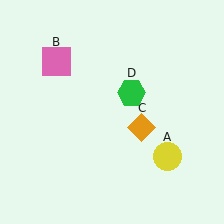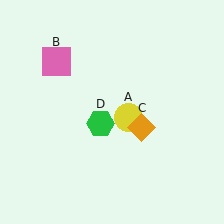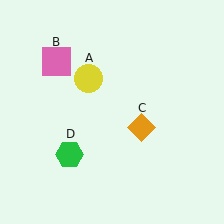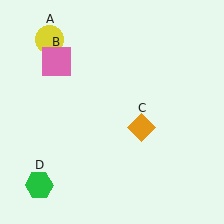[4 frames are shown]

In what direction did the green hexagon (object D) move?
The green hexagon (object D) moved down and to the left.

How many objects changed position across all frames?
2 objects changed position: yellow circle (object A), green hexagon (object D).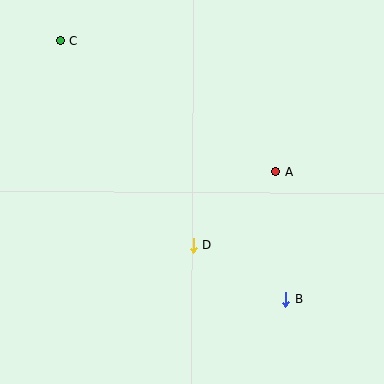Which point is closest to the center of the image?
Point D at (193, 245) is closest to the center.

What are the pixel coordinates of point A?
Point A is at (276, 171).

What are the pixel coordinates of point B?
Point B is at (286, 299).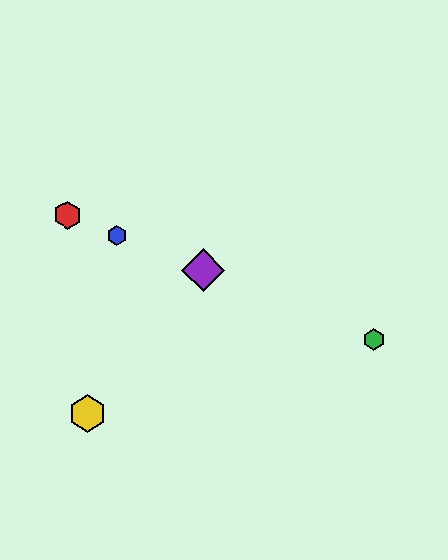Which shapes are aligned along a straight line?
The red hexagon, the blue hexagon, the green hexagon, the purple diamond are aligned along a straight line.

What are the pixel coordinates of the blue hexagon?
The blue hexagon is at (117, 235).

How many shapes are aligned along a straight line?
4 shapes (the red hexagon, the blue hexagon, the green hexagon, the purple diamond) are aligned along a straight line.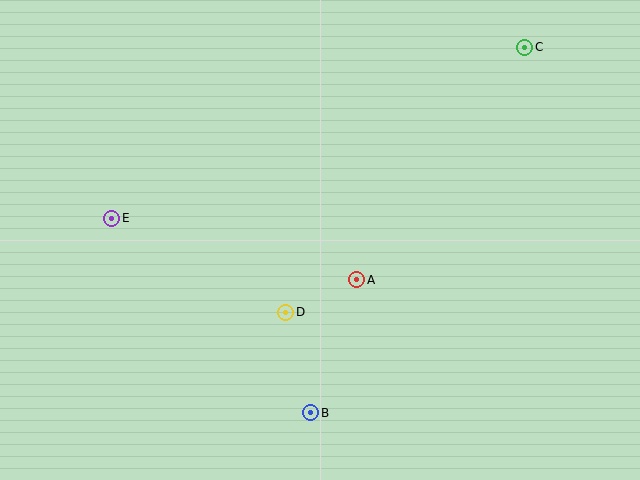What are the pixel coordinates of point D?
Point D is at (286, 312).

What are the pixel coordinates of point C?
Point C is at (525, 47).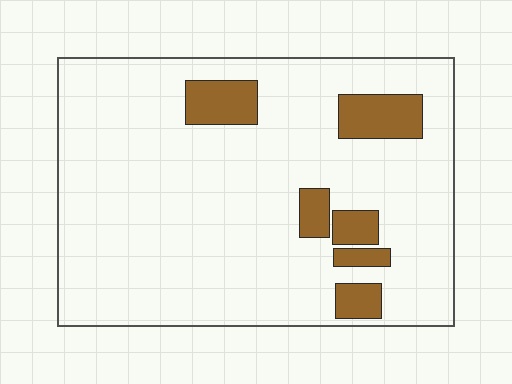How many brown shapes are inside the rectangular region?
6.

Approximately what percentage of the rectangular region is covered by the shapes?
Approximately 10%.